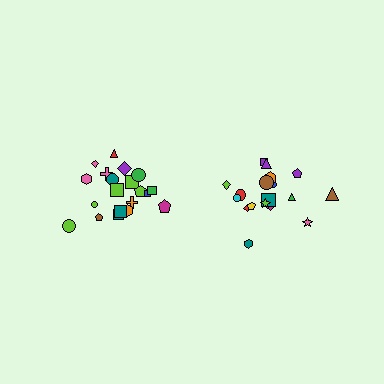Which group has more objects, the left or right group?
The left group.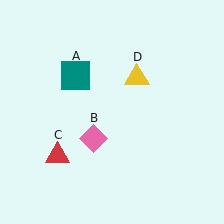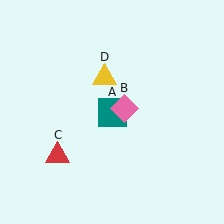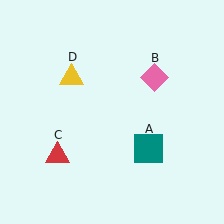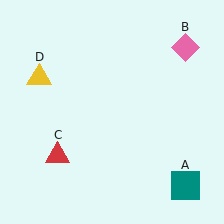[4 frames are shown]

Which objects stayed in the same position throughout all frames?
Red triangle (object C) remained stationary.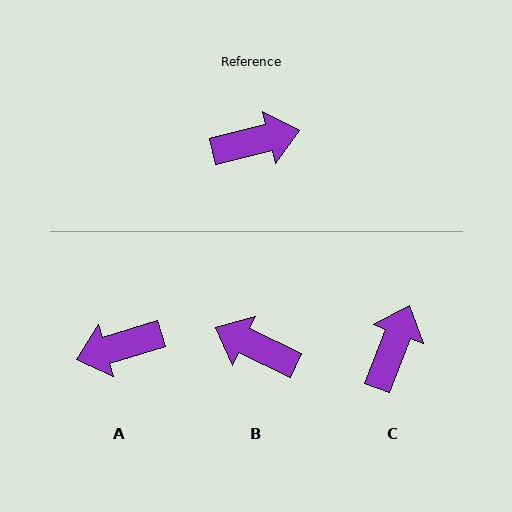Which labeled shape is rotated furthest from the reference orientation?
A, about 177 degrees away.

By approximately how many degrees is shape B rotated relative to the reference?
Approximately 141 degrees counter-clockwise.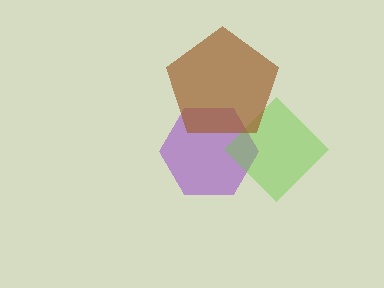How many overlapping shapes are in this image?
There are 3 overlapping shapes in the image.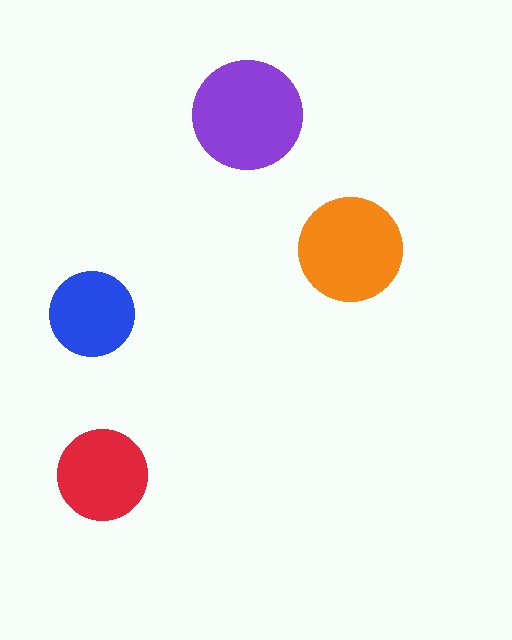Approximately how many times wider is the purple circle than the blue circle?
About 1.5 times wider.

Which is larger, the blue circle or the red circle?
The red one.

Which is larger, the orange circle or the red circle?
The orange one.